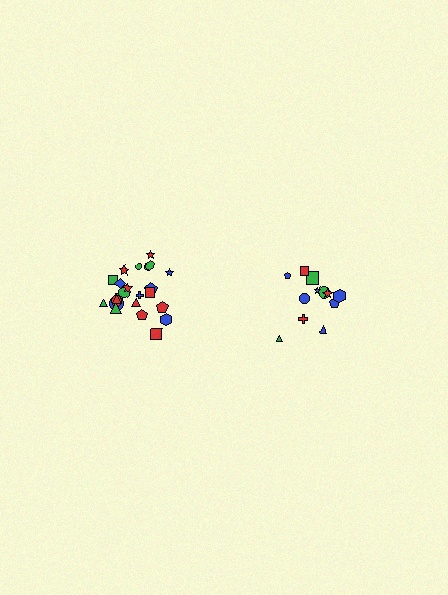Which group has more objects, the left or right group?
The left group.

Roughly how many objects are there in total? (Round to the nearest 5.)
Roughly 35 objects in total.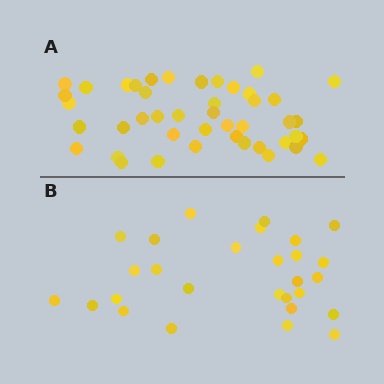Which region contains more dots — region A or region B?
Region A (the top region) has more dots.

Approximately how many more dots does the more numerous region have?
Region A has approximately 15 more dots than region B.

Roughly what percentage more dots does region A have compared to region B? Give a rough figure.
About 55% more.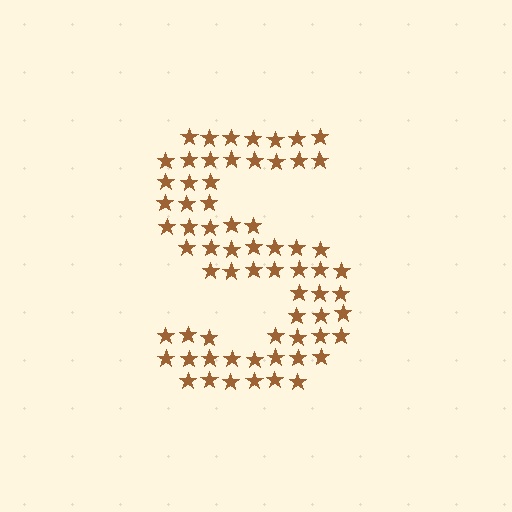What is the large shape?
The large shape is the letter S.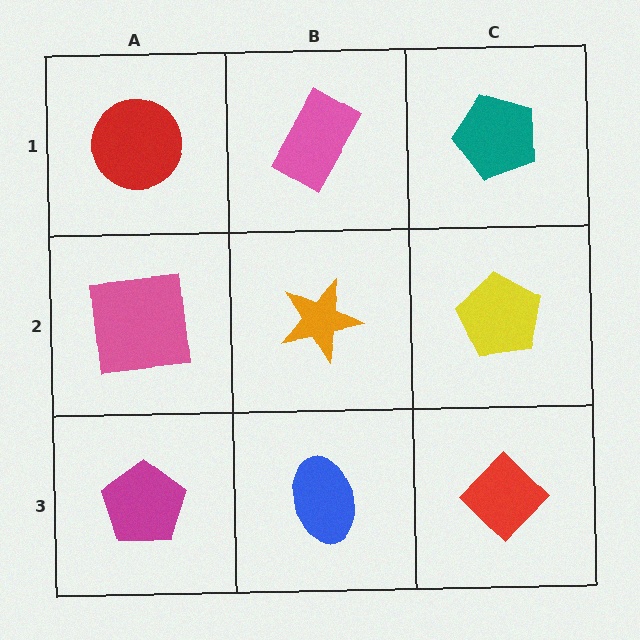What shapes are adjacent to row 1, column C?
A yellow pentagon (row 2, column C), a pink rectangle (row 1, column B).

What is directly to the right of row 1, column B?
A teal pentagon.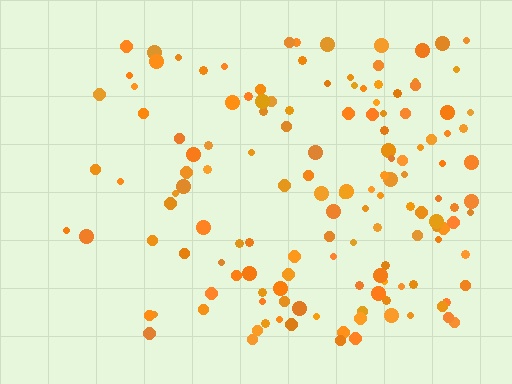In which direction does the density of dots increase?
From left to right, with the right side densest.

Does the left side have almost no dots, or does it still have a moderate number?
Still a moderate number, just noticeably fewer than the right.